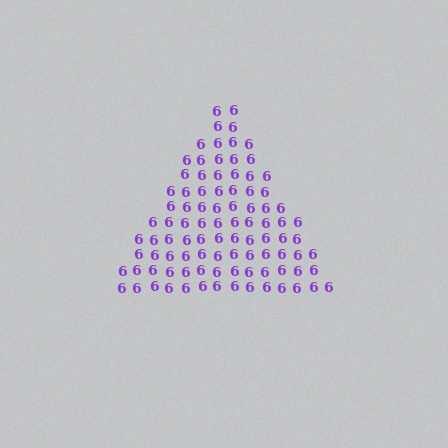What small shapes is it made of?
It is made of small digit 6's.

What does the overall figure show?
The overall figure shows a triangle.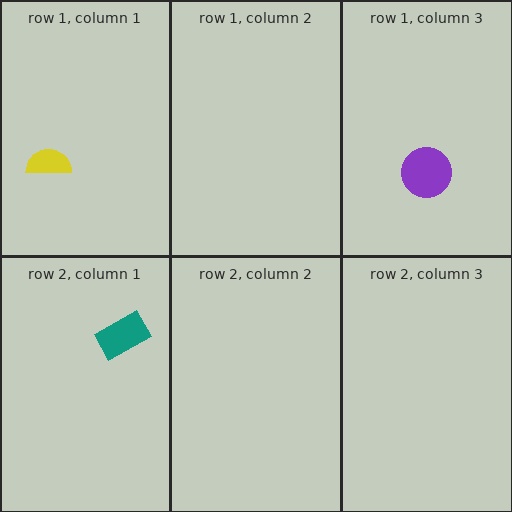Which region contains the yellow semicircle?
The row 1, column 1 region.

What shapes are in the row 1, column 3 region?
The purple circle.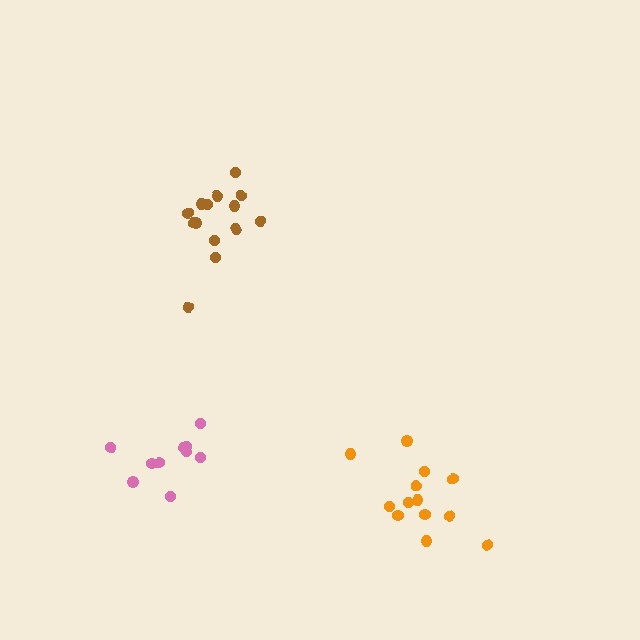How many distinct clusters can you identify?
There are 3 distinct clusters.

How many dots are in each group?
Group 1: 10 dots, Group 2: 13 dots, Group 3: 14 dots (37 total).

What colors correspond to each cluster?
The clusters are colored: pink, orange, brown.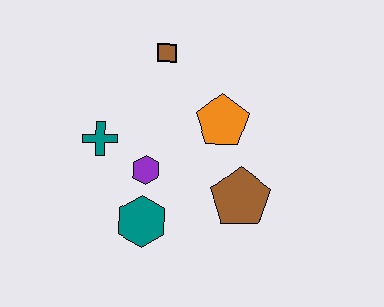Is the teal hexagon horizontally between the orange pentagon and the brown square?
No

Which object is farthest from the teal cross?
The brown pentagon is farthest from the teal cross.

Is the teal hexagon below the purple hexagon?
Yes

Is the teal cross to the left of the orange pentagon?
Yes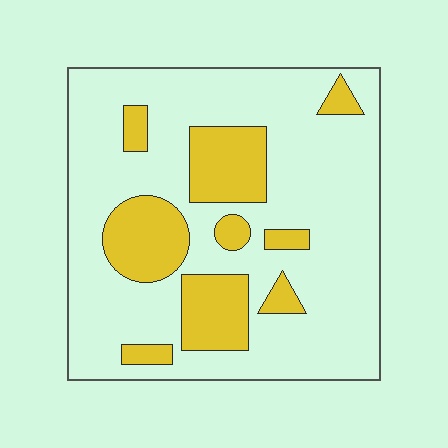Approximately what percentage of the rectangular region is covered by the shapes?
Approximately 25%.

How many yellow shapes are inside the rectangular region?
9.